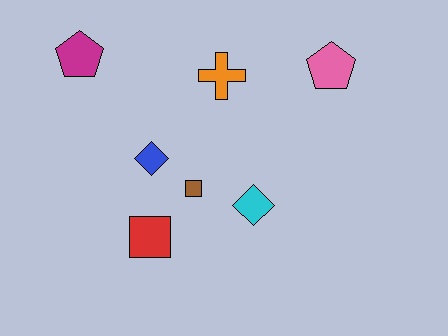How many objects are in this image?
There are 7 objects.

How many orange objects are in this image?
There is 1 orange object.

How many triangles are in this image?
There are no triangles.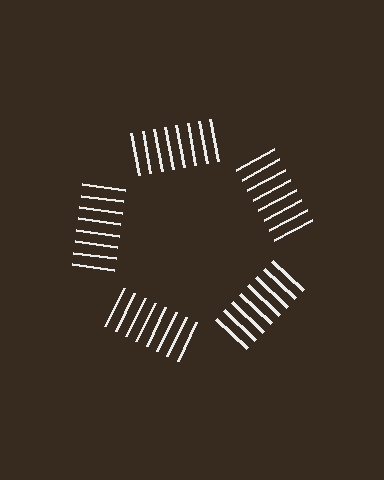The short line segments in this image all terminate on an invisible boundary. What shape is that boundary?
An illusory pentagon — the line segments terminate on its edges but no continuous stroke is drawn.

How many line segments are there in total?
40 — 8 along each of the 5 edges.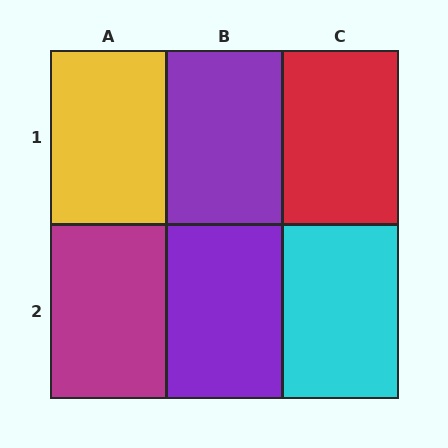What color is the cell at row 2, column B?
Purple.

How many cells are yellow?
1 cell is yellow.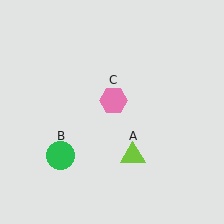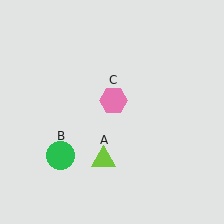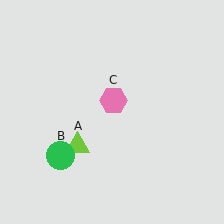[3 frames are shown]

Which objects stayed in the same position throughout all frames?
Green circle (object B) and pink hexagon (object C) remained stationary.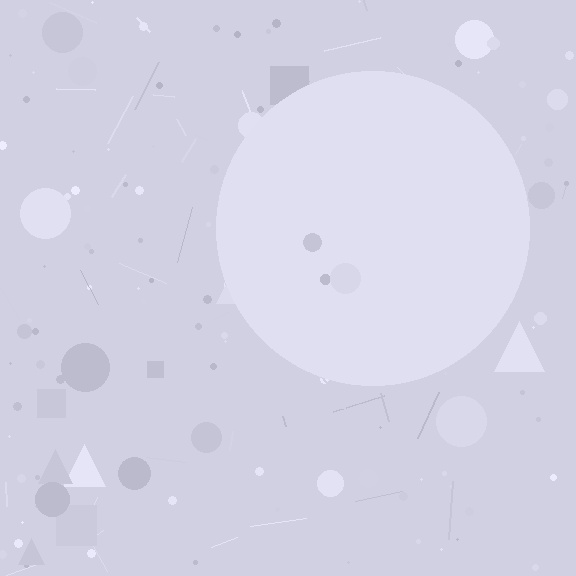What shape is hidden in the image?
A circle is hidden in the image.